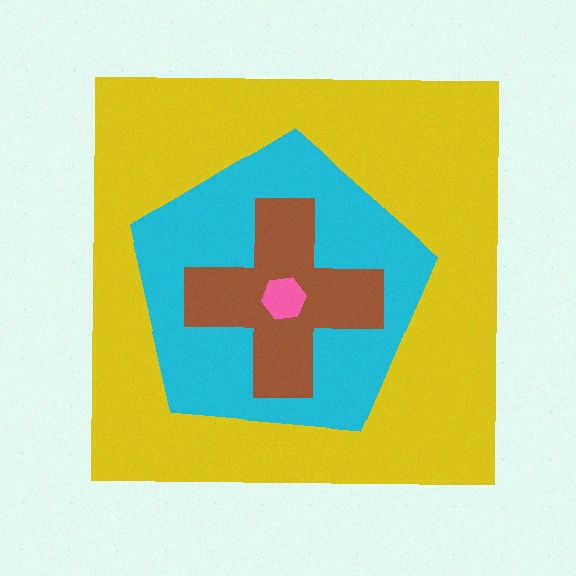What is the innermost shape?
The pink hexagon.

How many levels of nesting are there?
4.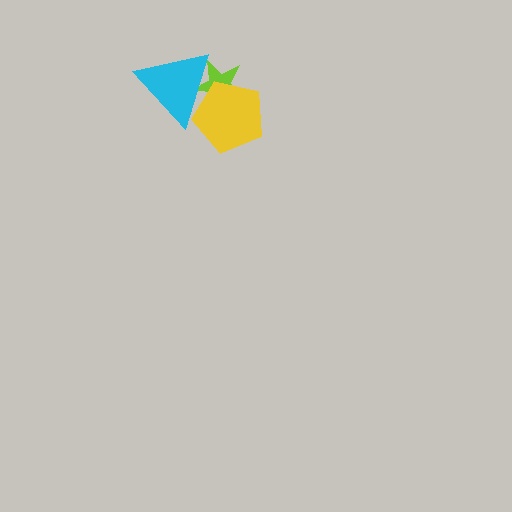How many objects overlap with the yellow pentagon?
2 objects overlap with the yellow pentagon.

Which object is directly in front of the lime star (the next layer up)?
The yellow pentagon is directly in front of the lime star.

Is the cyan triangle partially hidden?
No, no other shape covers it.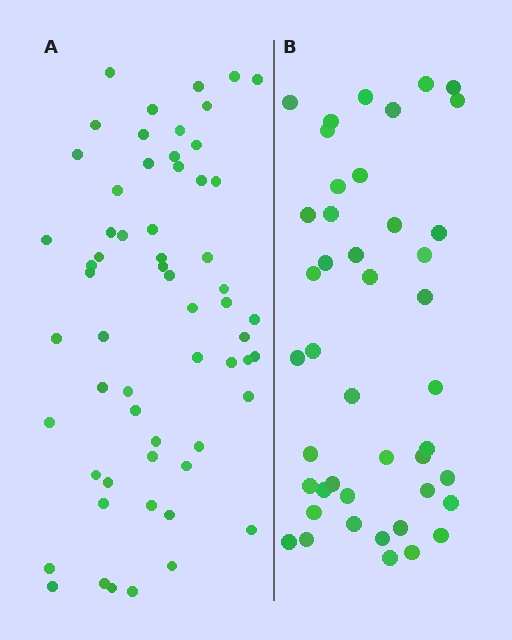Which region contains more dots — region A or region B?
Region A (the left region) has more dots.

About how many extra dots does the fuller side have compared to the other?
Region A has approximately 15 more dots than region B.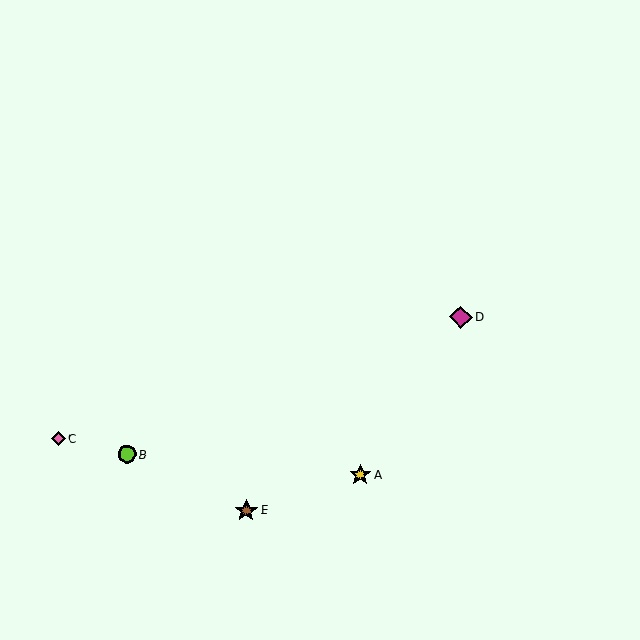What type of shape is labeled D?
Shape D is a magenta diamond.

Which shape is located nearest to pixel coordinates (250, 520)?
The brown star (labeled E) at (246, 510) is nearest to that location.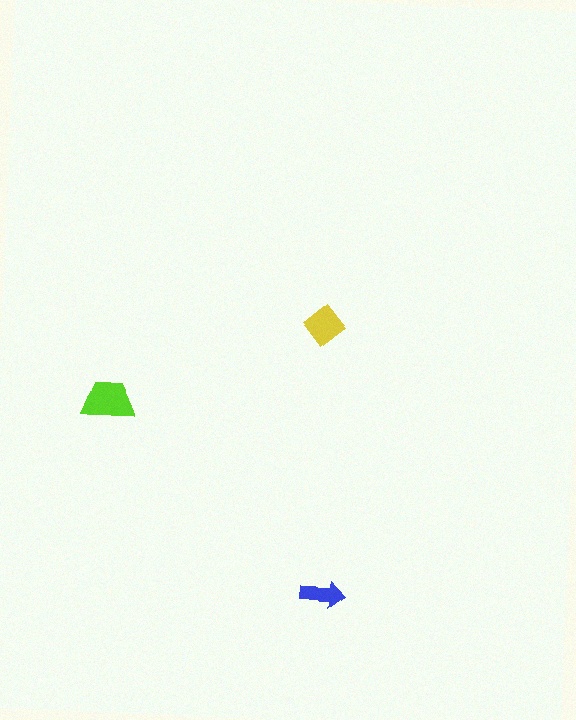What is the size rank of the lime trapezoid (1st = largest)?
1st.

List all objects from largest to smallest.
The lime trapezoid, the yellow diamond, the blue arrow.